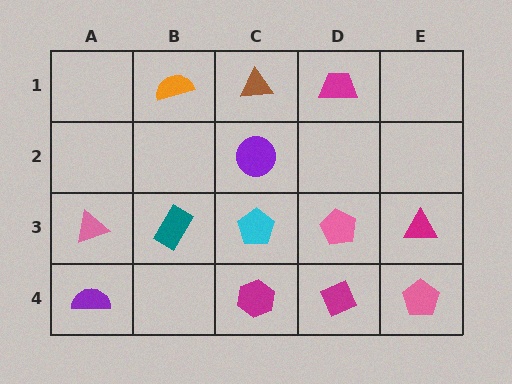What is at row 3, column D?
A pink pentagon.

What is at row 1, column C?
A brown triangle.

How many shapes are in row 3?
5 shapes.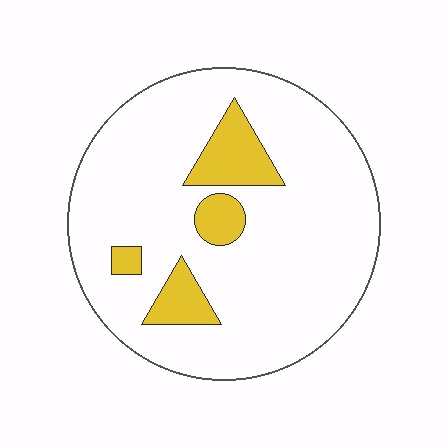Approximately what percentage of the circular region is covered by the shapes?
Approximately 15%.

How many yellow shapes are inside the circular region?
4.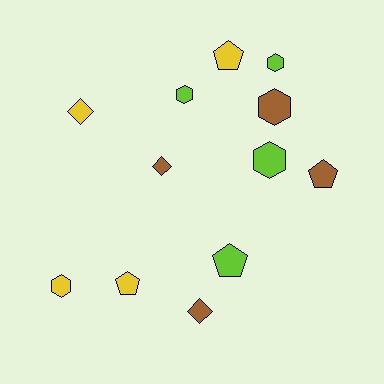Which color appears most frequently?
Lime, with 4 objects.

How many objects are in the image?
There are 12 objects.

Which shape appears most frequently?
Hexagon, with 5 objects.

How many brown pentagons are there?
There is 1 brown pentagon.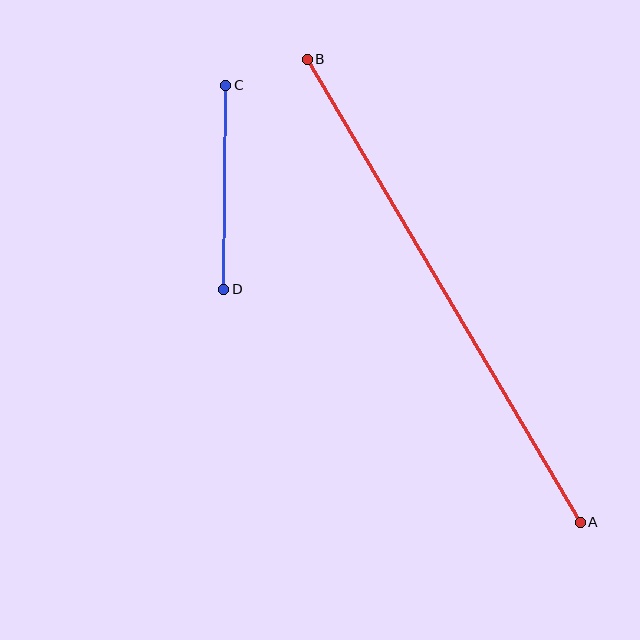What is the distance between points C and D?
The distance is approximately 204 pixels.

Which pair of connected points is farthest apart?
Points A and B are farthest apart.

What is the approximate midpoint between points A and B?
The midpoint is at approximately (444, 291) pixels.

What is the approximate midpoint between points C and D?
The midpoint is at approximately (225, 187) pixels.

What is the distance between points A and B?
The distance is approximately 537 pixels.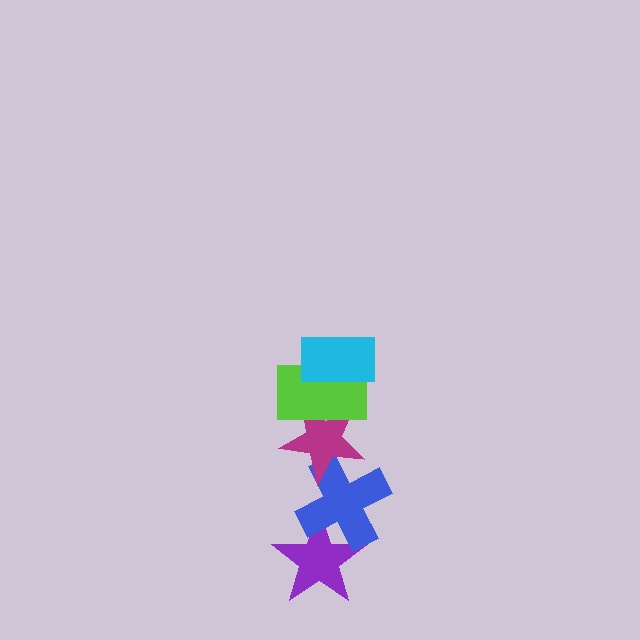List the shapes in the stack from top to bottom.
From top to bottom: the cyan rectangle, the lime rectangle, the magenta star, the blue cross, the purple star.